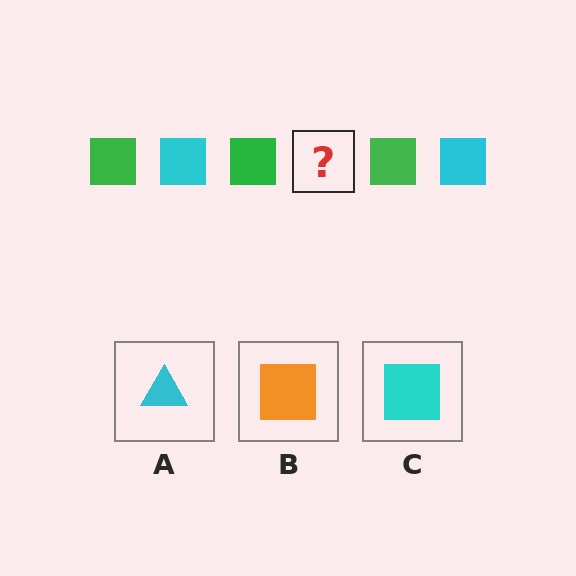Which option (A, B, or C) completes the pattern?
C.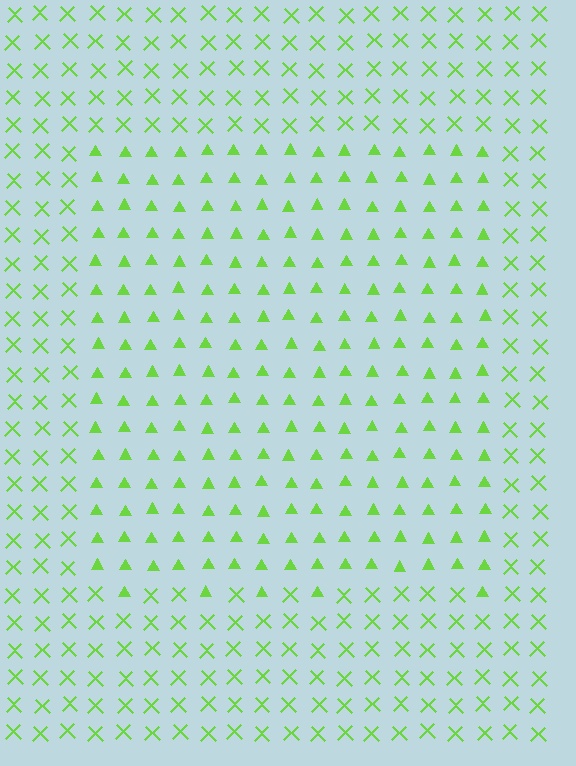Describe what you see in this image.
The image is filled with small lime elements arranged in a uniform grid. A rectangle-shaped region contains triangles, while the surrounding area contains X marks. The boundary is defined purely by the change in element shape.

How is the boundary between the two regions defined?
The boundary is defined by a change in element shape: triangles inside vs. X marks outside. All elements share the same color and spacing.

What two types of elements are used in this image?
The image uses triangles inside the rectangle region and X marks outside it.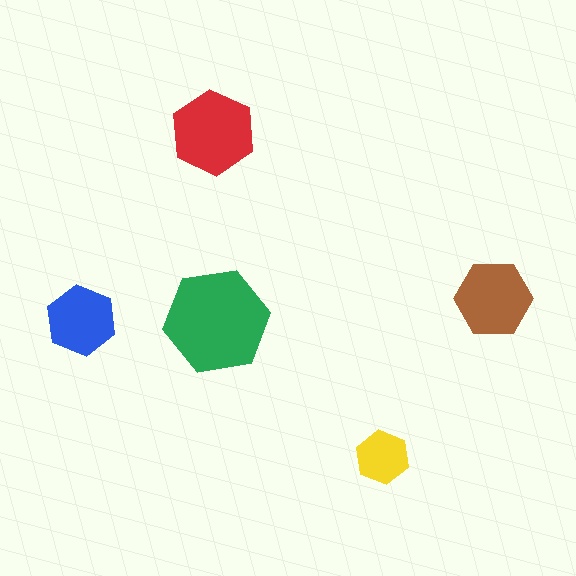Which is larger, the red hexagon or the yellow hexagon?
The red one.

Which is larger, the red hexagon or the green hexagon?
The green one.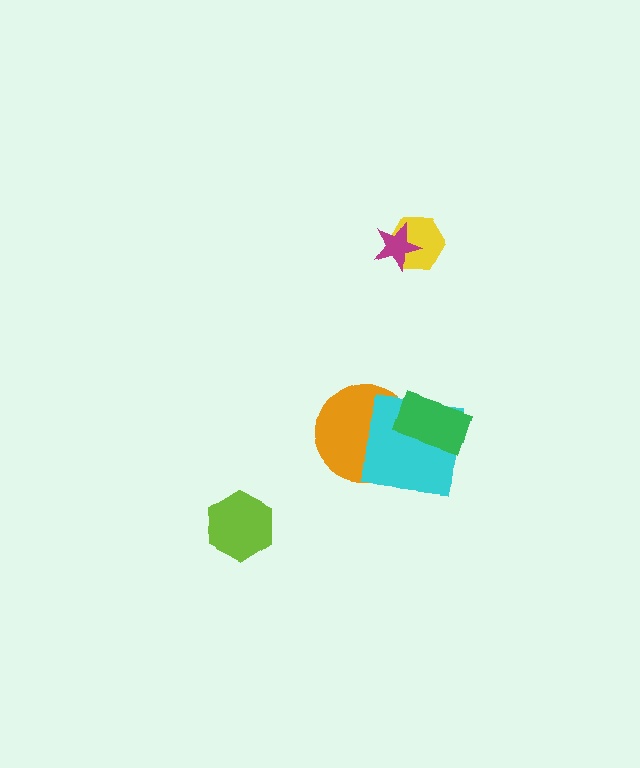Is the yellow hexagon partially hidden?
Yes, it is partially covered by another shape.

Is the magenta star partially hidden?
No, no other shape covers it.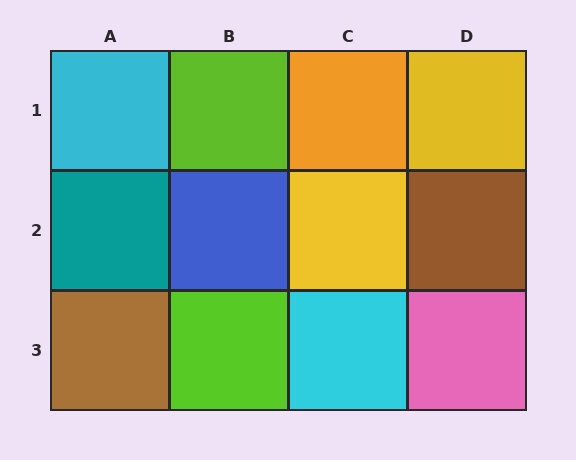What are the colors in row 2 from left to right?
Teal, blue, yellow, brown.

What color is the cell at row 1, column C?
Orange.